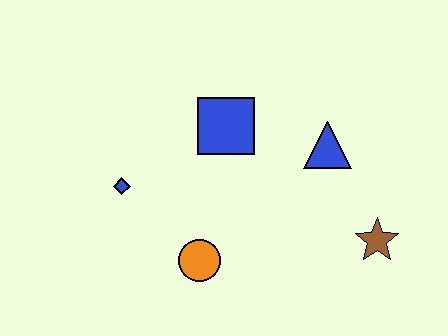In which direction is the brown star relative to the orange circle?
The brown star is to the right of the orange circle.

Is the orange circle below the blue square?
Yes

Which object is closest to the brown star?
The blue triangle is closest to the brown star.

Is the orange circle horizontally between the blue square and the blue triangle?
No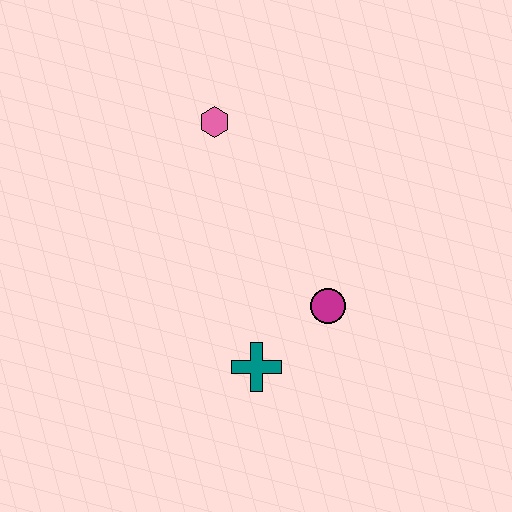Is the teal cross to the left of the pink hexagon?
No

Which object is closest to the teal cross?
The magenta circle is closest to the teal cross.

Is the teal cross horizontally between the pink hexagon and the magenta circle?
Yes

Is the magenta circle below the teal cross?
No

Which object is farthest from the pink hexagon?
The teal cross is farthest from the pink hexagon.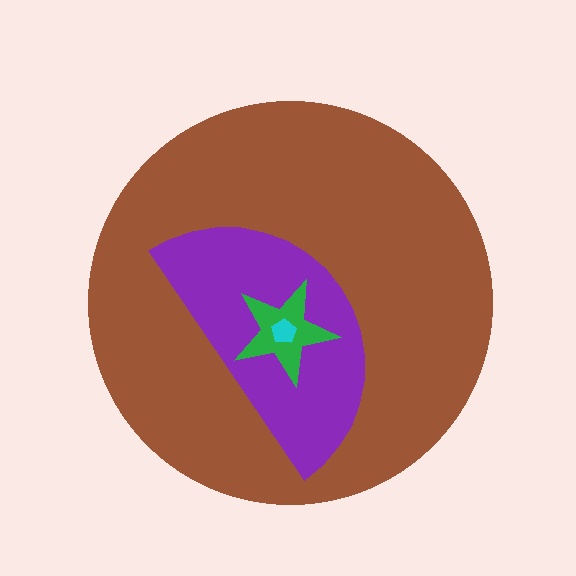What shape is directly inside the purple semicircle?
The green star.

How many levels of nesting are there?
4.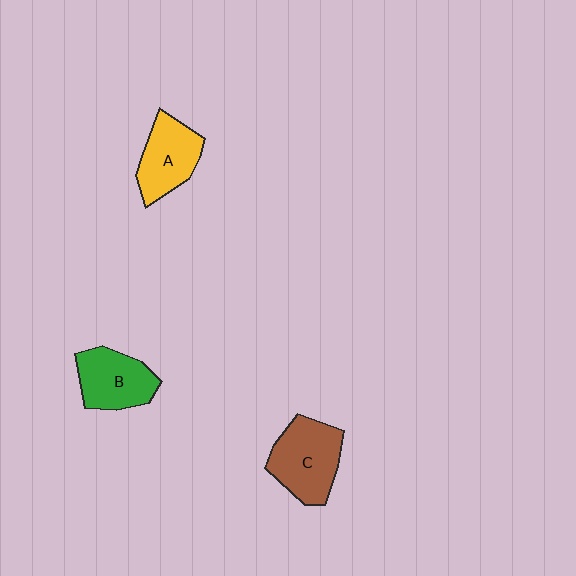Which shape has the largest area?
Shape C (brown).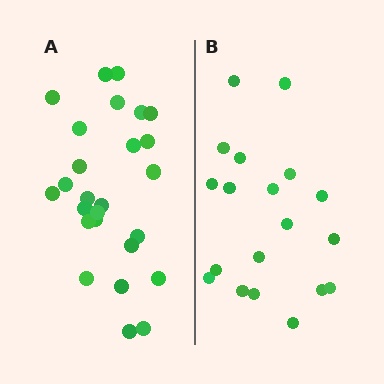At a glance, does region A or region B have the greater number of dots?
Region A (the left region) has more dots.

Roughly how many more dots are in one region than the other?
Region A has roughly 8 or so more dots than region B.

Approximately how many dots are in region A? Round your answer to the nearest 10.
About 30 dots. (The exact count is 26, which rounds to 30.)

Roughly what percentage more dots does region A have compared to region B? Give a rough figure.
About 35% more.